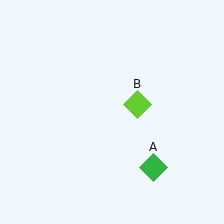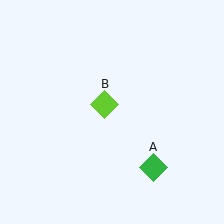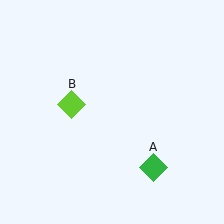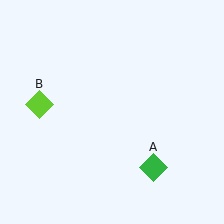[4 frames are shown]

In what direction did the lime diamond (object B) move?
The lime diamond (object B) moved left.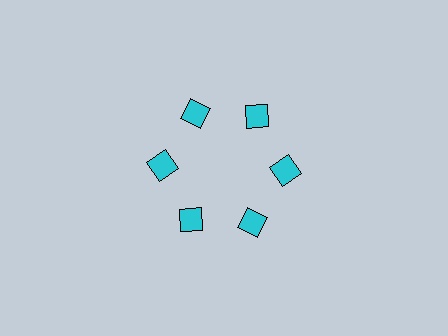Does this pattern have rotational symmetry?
Yes, this pattern has 6-fold rotational symmetry. It looks the same after rotating 60 degrees around the center.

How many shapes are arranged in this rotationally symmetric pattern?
There are 6 shapes, arranged in 6 groups of 1.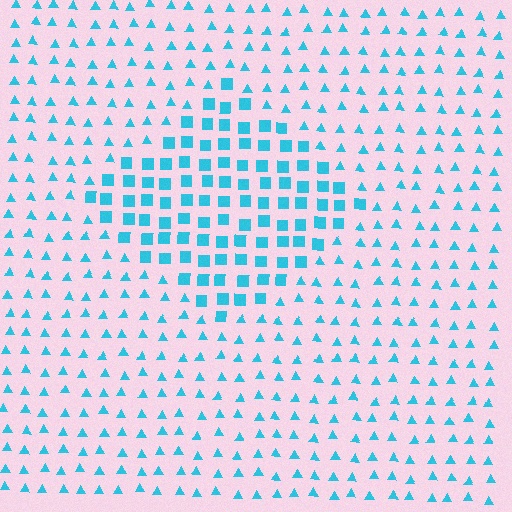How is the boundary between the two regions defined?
The boundary is defined by a change in element shape: squares inside vs. triangles outside. All elements share the same color and spacing.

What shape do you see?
I see a diamond.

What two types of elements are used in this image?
The image uses squares inside the diamond region and triangles outside it.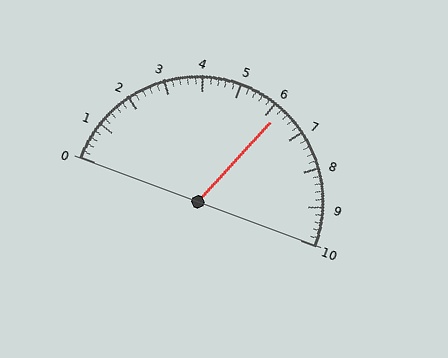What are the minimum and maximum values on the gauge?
The gauge ranges from 0 to 10.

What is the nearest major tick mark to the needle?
The nearest major tick mark is 6.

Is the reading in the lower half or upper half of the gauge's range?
The reading is in the upper half of the range (0 to 10).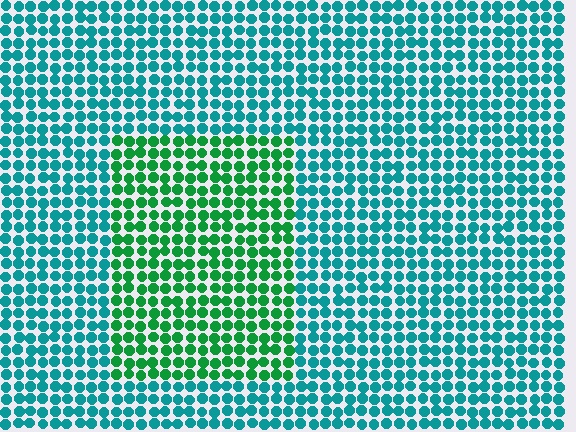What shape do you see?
I see a rectangle.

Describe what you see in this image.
The image is filled with small teal elements in a uniform arrangement. A rectangle-shaped region is visible where the elements are tinted to a slightly different hue, forming a subtle color boundary.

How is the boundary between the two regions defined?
The boundary is defined purely by a slight shift in hue (about 42 degrees). Spacing, size, and orientation are identical on both sides.